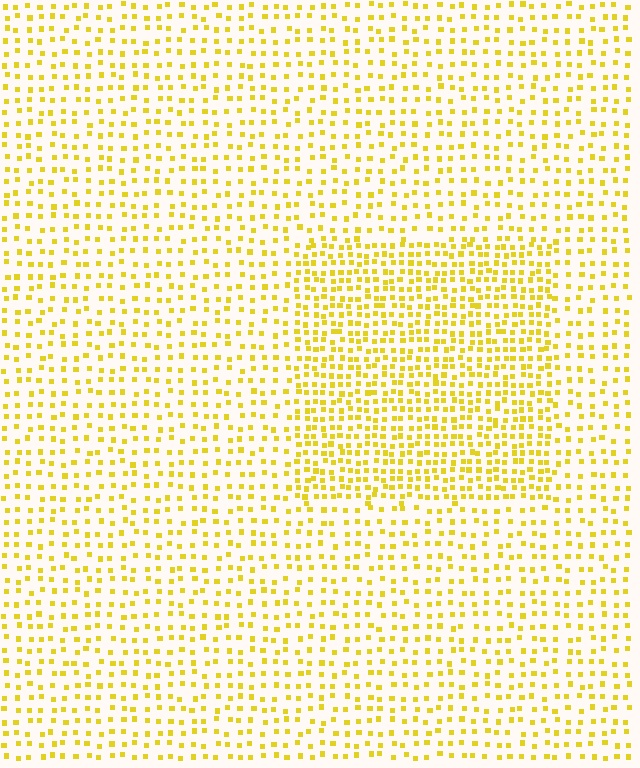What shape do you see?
I see a rectangle.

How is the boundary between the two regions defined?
The boundary is defined by a change in element density (approximately 1.8x ratio). All elements are the same color, size, and shape.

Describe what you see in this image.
The image contains small yellow elements arranged at two different densities. A rectangle-shaped region is visible where the elements are more densely packed than the surrounding area.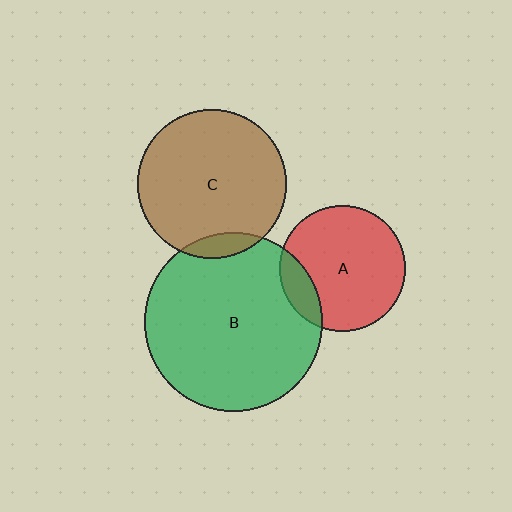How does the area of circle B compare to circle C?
Approximately 1.4 times.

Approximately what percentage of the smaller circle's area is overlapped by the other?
Approximately 15%.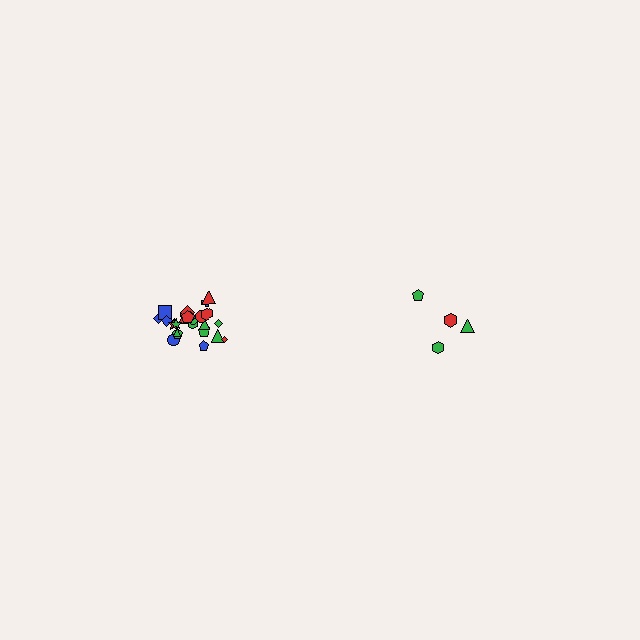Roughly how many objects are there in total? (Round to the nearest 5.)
Roughly 30 objects in total.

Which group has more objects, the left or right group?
The left group.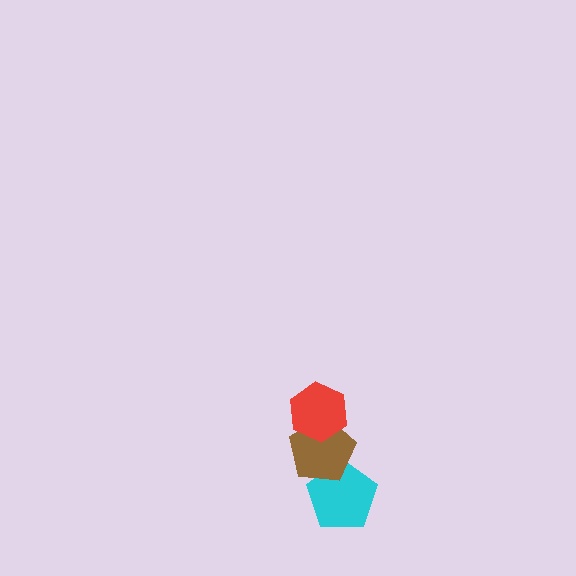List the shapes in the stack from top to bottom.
From top to bottom: the red hexagon, the brown pentagon, the cyan pentagon.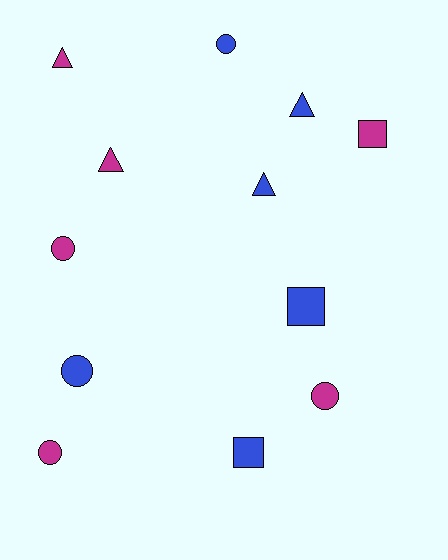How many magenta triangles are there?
There are 2 magenta triangles.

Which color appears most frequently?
Magenta, with 6 objects.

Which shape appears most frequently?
Circle, with 5 objects.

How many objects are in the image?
There are 12 objects.